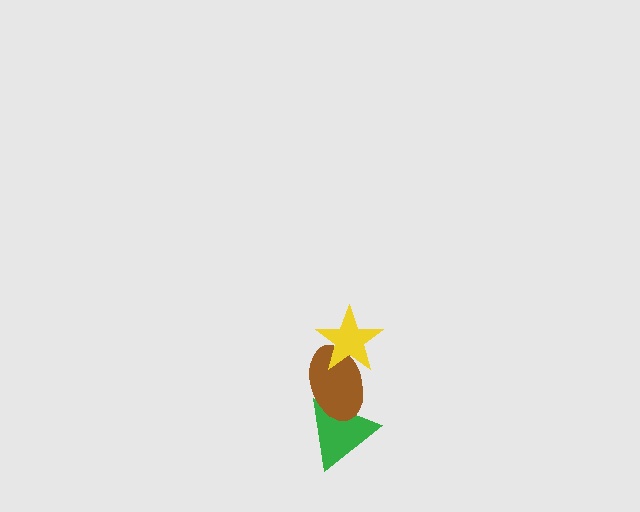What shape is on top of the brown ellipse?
The yellow star is on top of the brown ellipse.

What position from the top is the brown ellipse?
The brown ellipse is 2nd from the top.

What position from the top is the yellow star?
The yellow star is 1st from the top.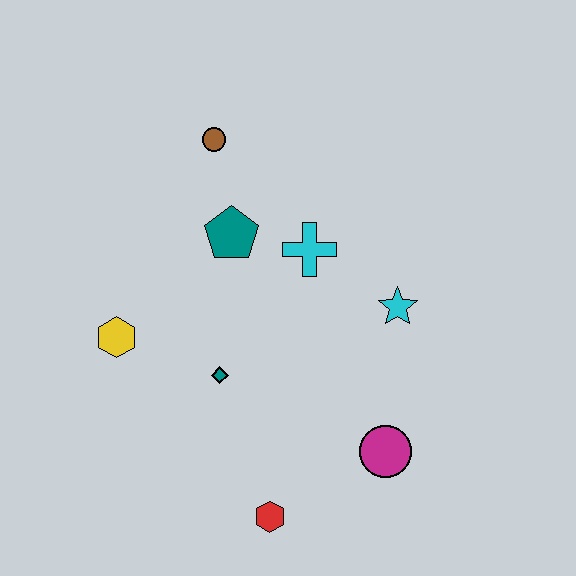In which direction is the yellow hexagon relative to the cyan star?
The yellow hexagon is to the left of the cyan star.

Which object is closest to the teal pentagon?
The cyan cross is closest to the teal pentagon.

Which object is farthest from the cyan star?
The yellow hexagon is farthest from the cyan star.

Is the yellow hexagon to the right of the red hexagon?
No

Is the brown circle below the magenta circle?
No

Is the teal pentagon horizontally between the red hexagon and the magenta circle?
No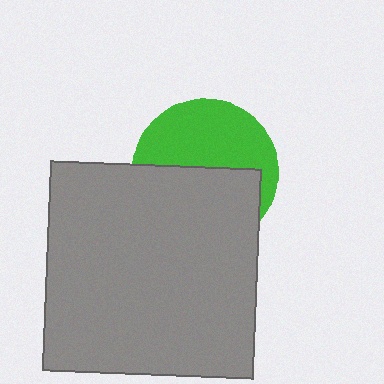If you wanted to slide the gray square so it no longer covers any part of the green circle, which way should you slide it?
Slide it down — that is the most direct way to separate the two shapes.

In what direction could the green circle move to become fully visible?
The green circle could move up. That would shift it out from behind the gray square entirely.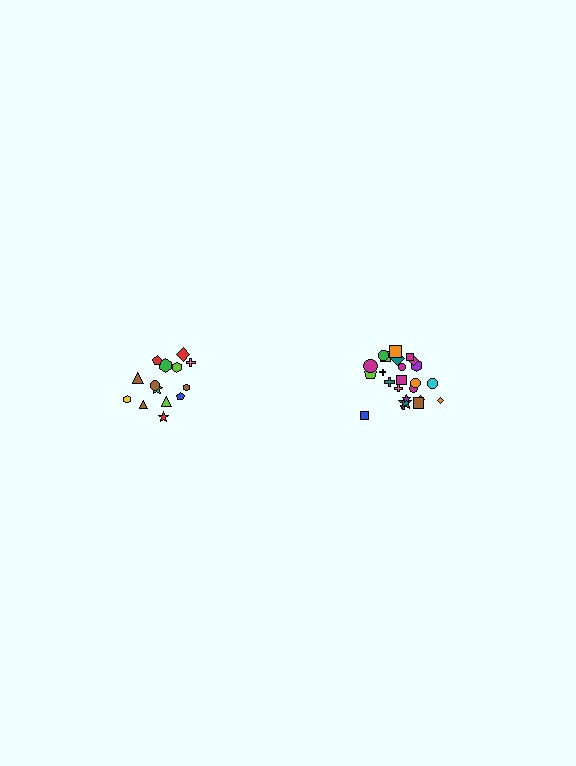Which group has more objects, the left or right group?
The right group.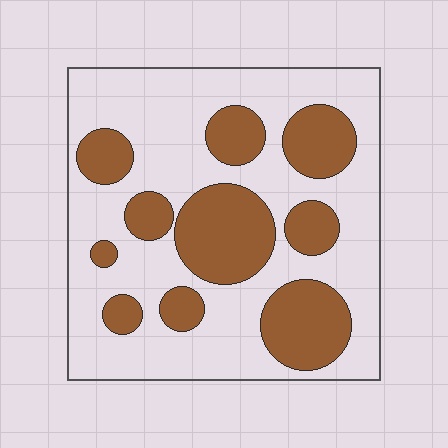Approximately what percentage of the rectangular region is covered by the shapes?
Approximately 35%.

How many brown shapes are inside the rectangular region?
10.